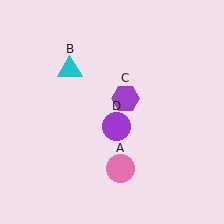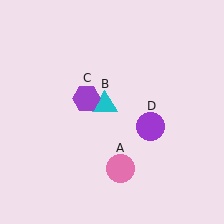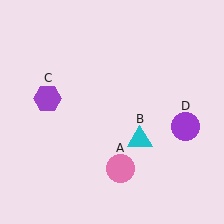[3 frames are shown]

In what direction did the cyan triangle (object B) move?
The cyan triangle (object B) moved down and to the right.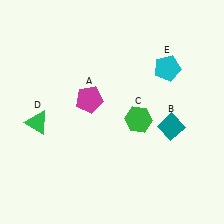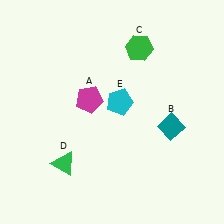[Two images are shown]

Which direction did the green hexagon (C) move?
The green hexagon (C) moved up.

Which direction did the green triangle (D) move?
The green triangle (D) moved down.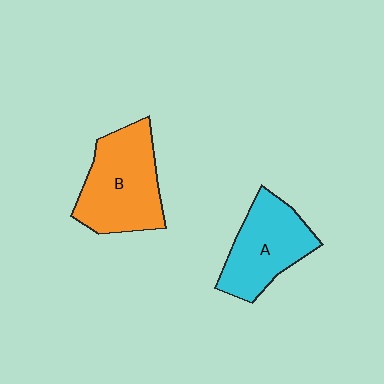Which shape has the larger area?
Shape B (orange).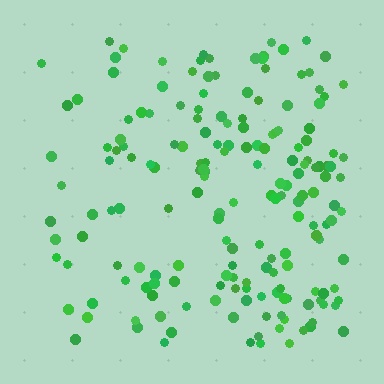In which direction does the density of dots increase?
From left to right, with the right side densest.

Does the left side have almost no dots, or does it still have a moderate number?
Still a moderate number, just noticeably fewer than the right.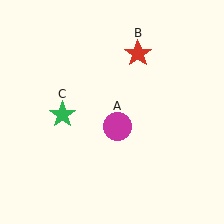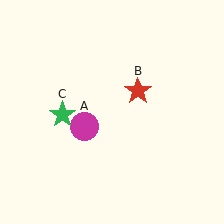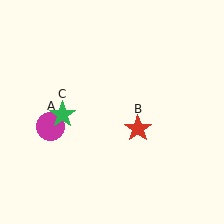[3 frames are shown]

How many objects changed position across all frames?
2 objects changed position: magenta circle (object A), red star (object B).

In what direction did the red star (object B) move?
The red star (object B) moved down.